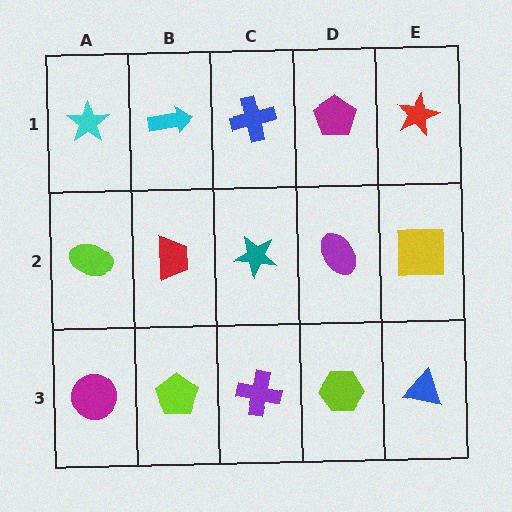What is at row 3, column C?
A purple cross.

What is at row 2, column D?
A purple ellipse.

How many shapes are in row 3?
5 shapes.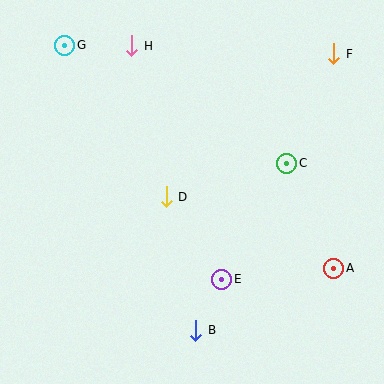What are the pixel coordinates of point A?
Point A is at (334, 268).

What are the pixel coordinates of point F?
Point F is at (334, 54).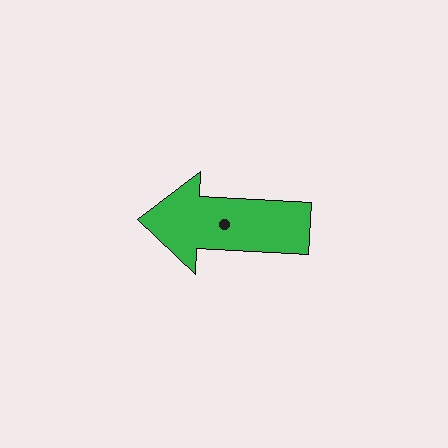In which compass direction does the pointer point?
West.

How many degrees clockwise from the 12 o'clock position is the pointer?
Approximately 273 degrees.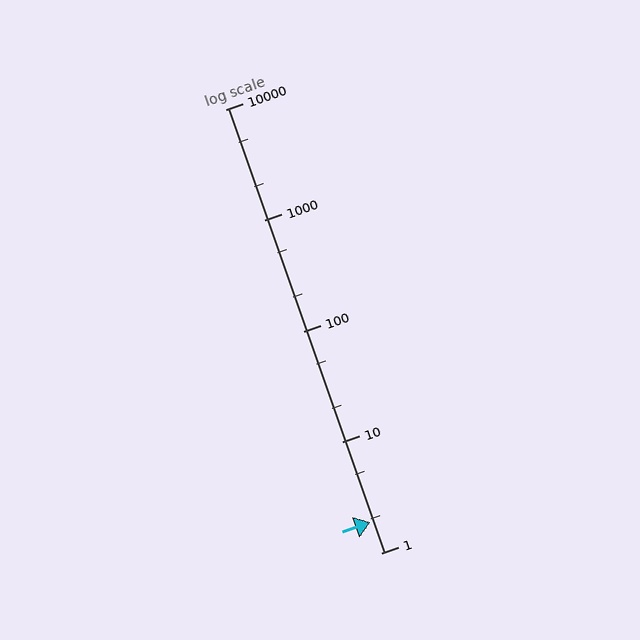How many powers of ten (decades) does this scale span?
The scale spans 4 decades, from 1 to 10000.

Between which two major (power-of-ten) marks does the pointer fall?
The pointer is between 1 and 10.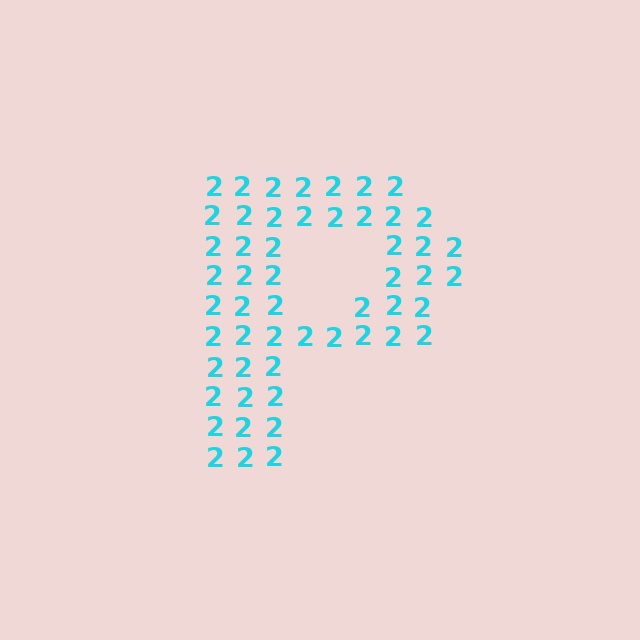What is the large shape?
The large shape is the letter P.